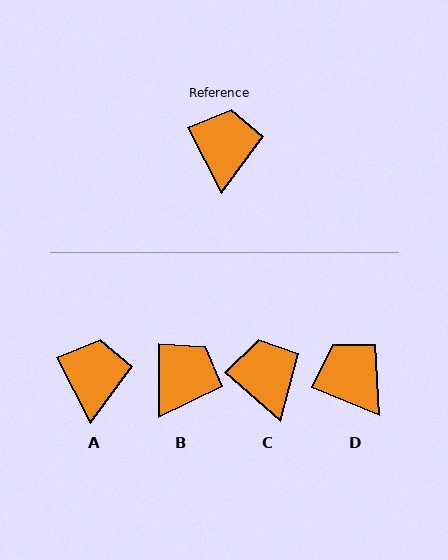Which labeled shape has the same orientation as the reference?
A.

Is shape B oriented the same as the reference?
No, it is off by about 27 degrees.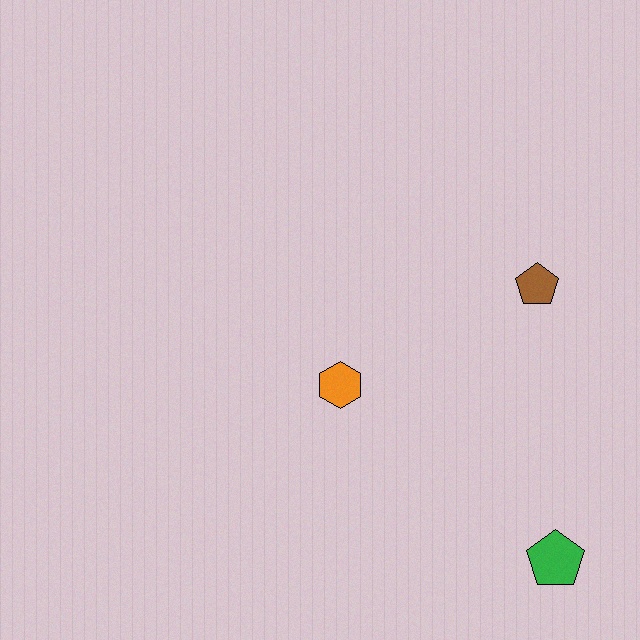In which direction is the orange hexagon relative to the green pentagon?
The orange hexagon is to the left of the green pentagon.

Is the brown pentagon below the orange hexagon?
No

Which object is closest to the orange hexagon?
The brown pentagon is closest to the orange hexagon.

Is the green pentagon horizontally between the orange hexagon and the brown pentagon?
No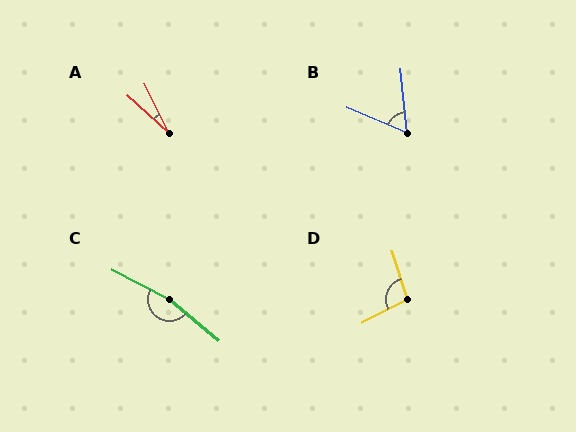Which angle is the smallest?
A, at approximately 22 degrees.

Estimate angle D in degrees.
Approximately 100 degrees.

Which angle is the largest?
C, at approximately 167 degrees.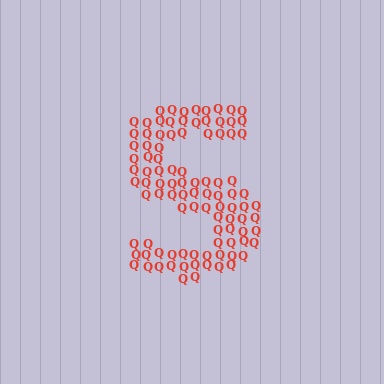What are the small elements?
The small elements are letter Q's.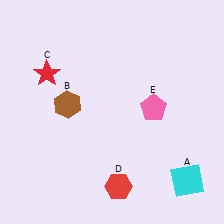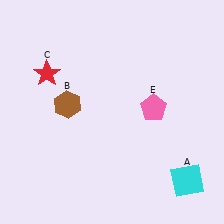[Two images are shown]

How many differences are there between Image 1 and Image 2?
There is 1 difference between the two images.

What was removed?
The red hexagon (D) was removed in Image 2.